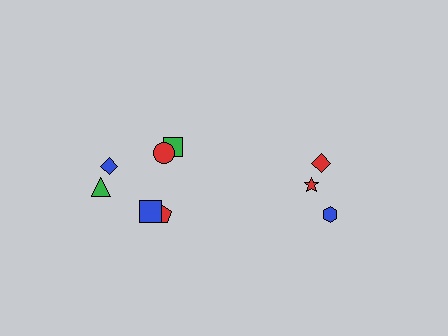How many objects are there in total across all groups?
There are 9 objects.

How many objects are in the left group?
There are 6 objects.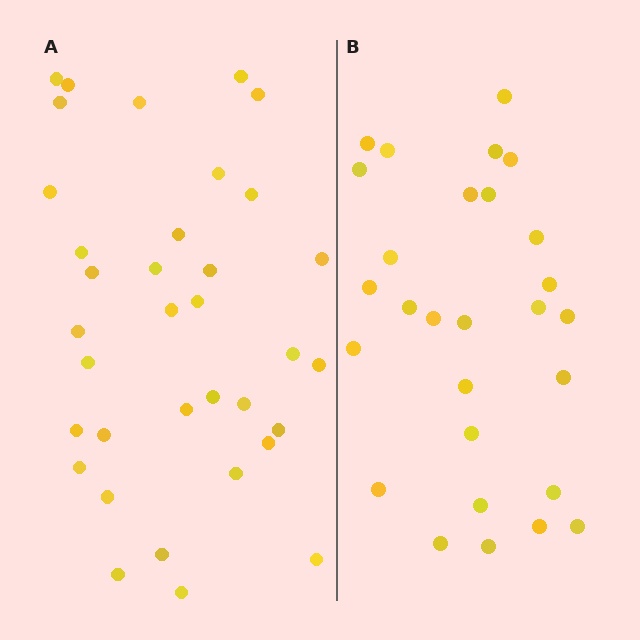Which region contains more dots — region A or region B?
Region A (the left region) has more dots.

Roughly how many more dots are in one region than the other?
Region A has roughly 8 or so more dots than region B.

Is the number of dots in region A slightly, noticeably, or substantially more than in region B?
Region A has noticeably more, but not dramatically so. The ratio is roughly 1.2 to 1.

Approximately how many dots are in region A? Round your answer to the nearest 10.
About 40 dots. (The exact count is 35, which rounds to 40.)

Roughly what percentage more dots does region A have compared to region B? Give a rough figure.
About 25% more.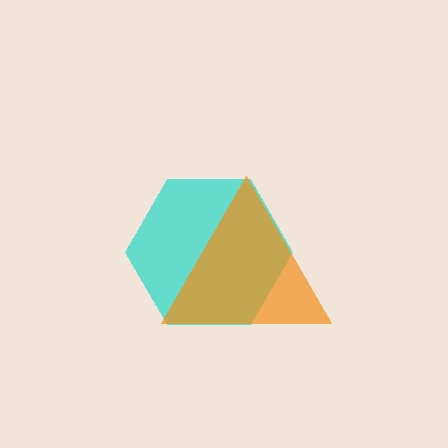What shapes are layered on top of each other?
The layered shapes are: a cyan hexagon, an orange triangle.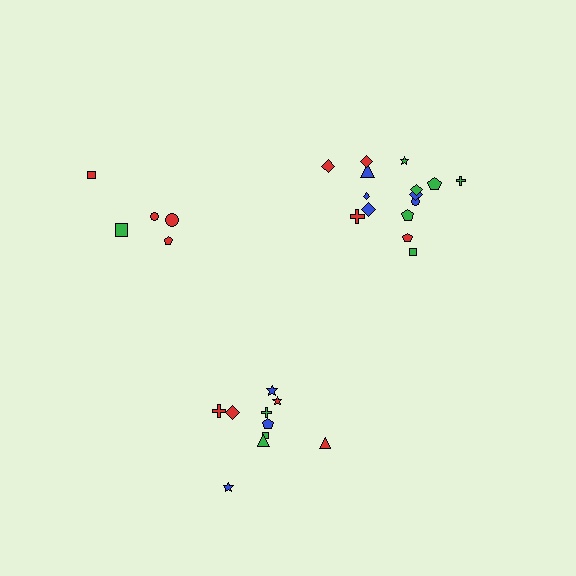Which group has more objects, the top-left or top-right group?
The top-right group.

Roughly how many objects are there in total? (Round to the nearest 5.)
Roughly 30 objects in total.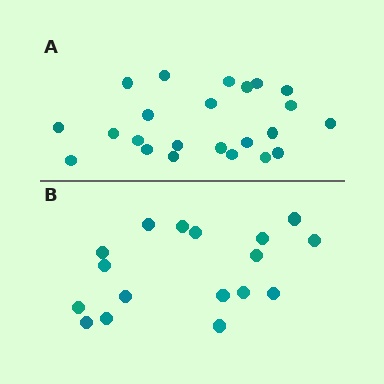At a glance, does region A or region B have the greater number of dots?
Region A (the top region) has more dots.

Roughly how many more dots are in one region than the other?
Region A has about 6 more dots than region B.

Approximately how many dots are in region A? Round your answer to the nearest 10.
About 20 dots. (The exact count is 23, which rounds to 20.)